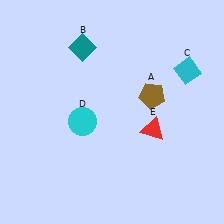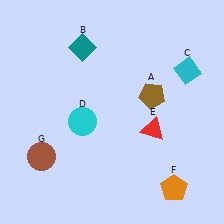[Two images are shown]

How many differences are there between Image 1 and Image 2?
There are 2 differences between the two images.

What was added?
An orange pentagon (F), a brown circle (G) were added in Image 2.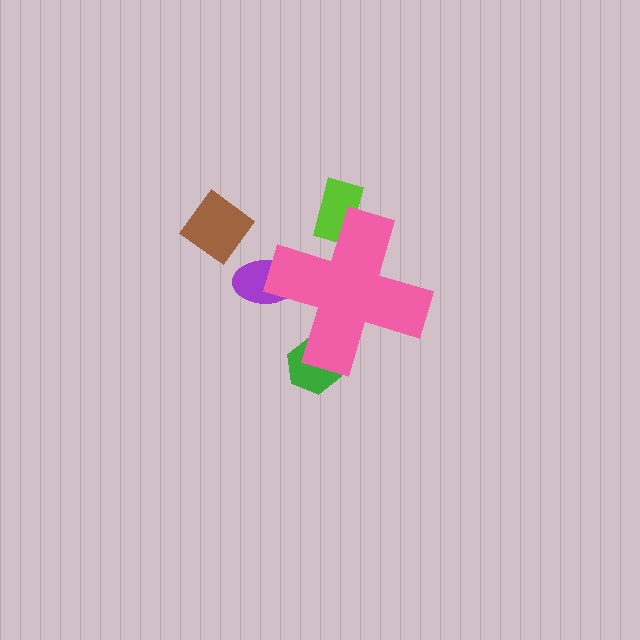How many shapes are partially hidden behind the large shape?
3 shapes are partially hidden.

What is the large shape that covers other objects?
A pink cross.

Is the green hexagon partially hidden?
Yes, the green hexagon is partially hidden behind the pink cross.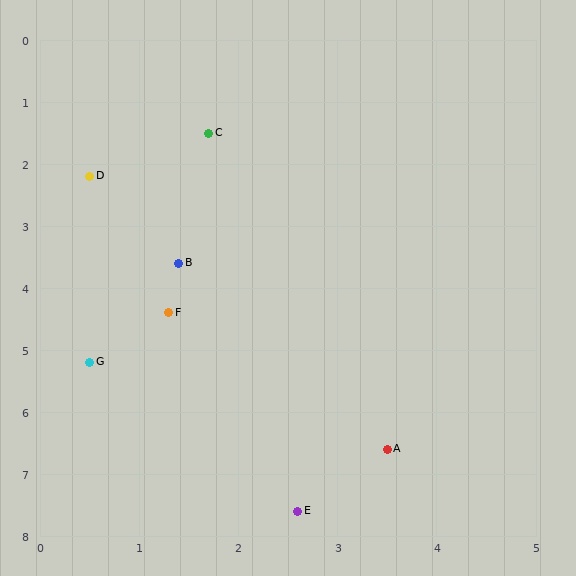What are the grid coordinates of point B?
Point B is at approximately (1.4, 3.6).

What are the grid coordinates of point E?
Point E is at approximately (2.6, 7.6).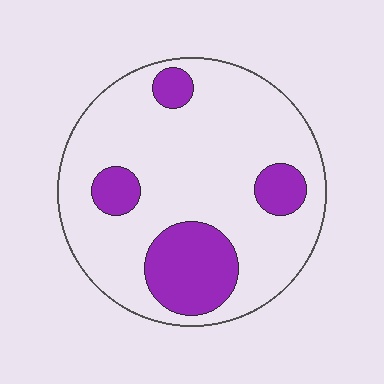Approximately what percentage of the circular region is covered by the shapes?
Approximately 20%.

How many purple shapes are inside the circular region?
4.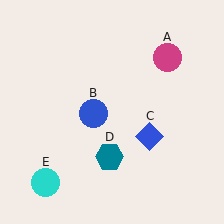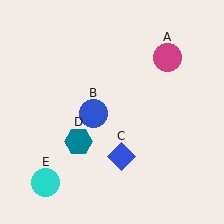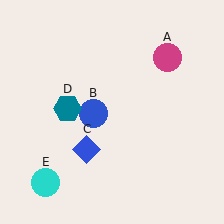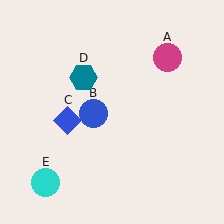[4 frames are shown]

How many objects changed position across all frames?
2 objects changed position: blue diamond (object C), teal hexagon (object D).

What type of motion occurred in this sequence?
The blue diamond (object C), teal hexagon (object D) rotated clockwise around the center of the scene.